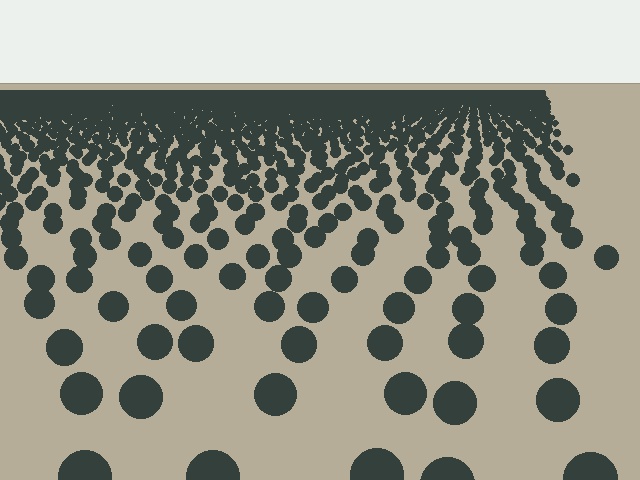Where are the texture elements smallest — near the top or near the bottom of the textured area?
Near the top.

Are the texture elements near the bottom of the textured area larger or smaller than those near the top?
Larger. Near the bottom, elements are closer to the viewer and appear at a bigger on-screen size.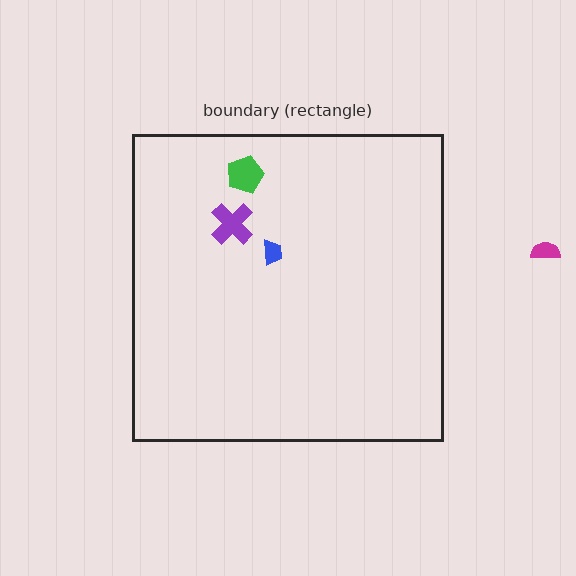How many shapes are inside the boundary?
3 inside, 1 outside.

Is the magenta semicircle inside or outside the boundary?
Outside.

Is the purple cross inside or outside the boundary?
Inside.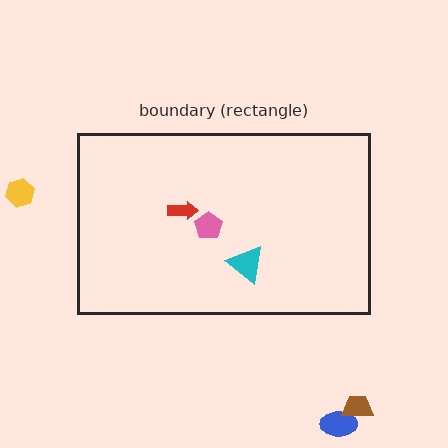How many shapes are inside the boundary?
3 inside, 3 outside.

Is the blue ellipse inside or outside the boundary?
Outside.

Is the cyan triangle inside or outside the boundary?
Inside.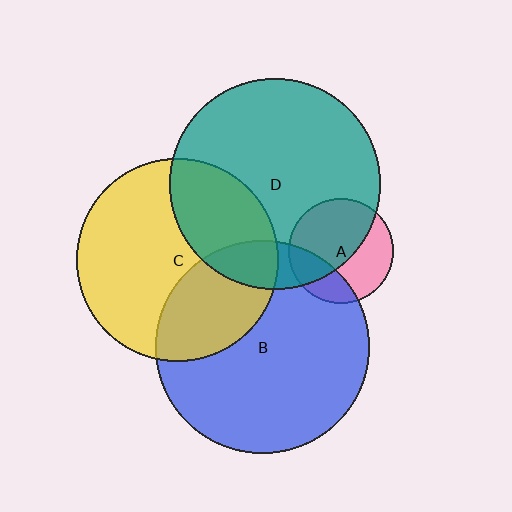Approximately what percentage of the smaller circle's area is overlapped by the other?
Approximately 30%.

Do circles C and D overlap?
Yes.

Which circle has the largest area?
Circle B (blue).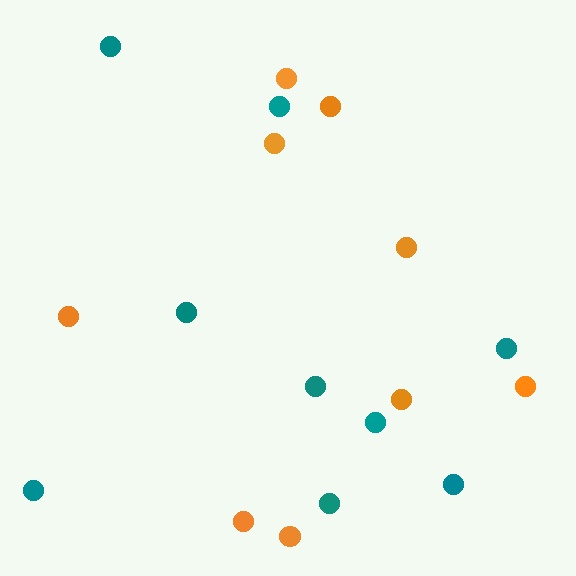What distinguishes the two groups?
There are 2 groups: one group of orange circles (9) and one group of teal circles (9).